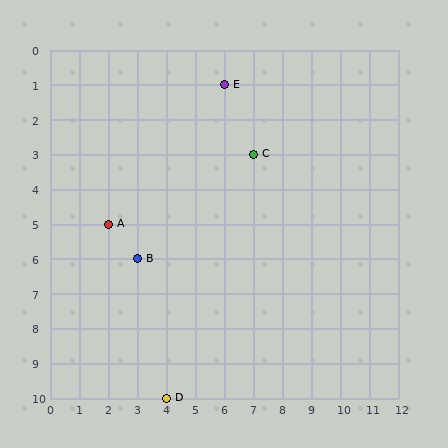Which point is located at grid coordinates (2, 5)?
Point A is at (2, 5).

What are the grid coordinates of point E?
Point E is at grid coordinates (6, 1).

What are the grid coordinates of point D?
Point D is at grid coordinates (4, 10).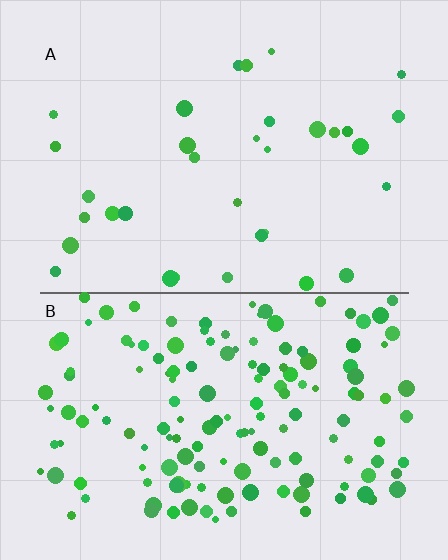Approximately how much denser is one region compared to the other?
Approximately 4.4× — region B over region A.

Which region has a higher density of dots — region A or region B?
B (the bottom).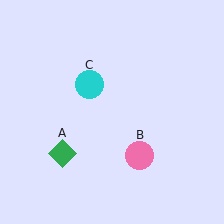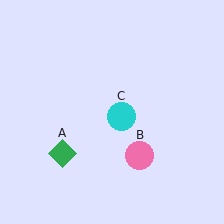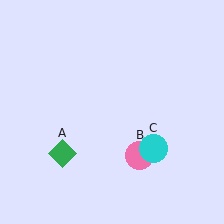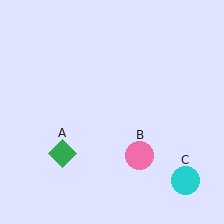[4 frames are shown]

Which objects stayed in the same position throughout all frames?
Green diamond (object A) and pink circle (object B) remained stationary.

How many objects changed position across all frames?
1 object changed position: cyan circle (object C).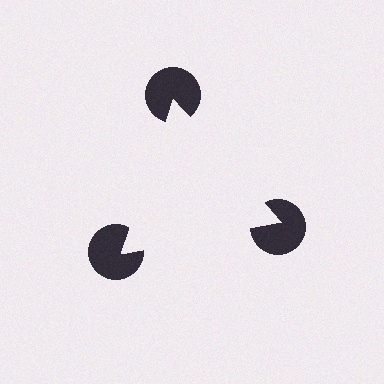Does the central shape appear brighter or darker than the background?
It typically appears slightly brighter than the background, even though no actual brightness change is drawn.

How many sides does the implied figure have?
3 sides.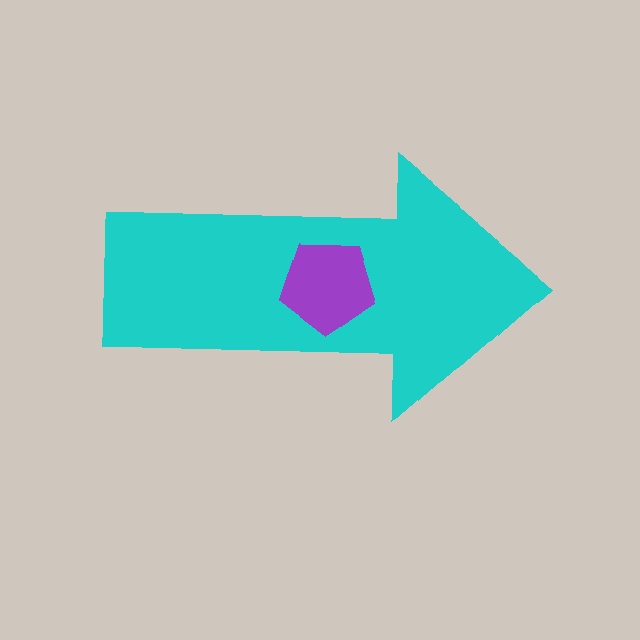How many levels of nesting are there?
2.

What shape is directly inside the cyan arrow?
The purple pentagon.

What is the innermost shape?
The purple pentagon.